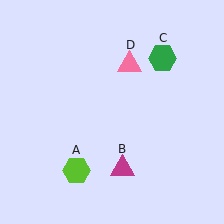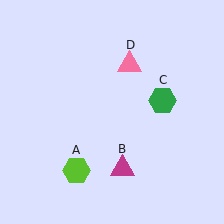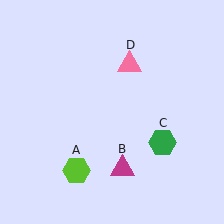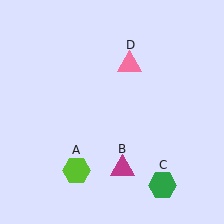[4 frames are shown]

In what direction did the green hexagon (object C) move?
The green hexagon (object C) moved down.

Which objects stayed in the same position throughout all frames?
Lime hexagon (object A) and magenta triangle (object B) and pink triangle (object D) remained stationary.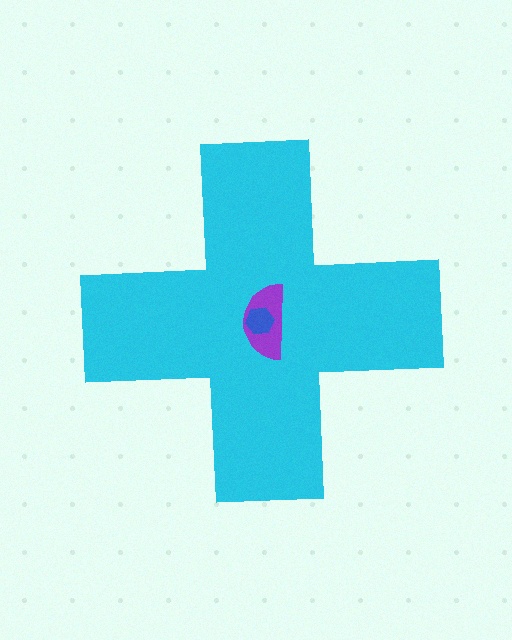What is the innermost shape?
The blue hexagon.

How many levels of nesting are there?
3.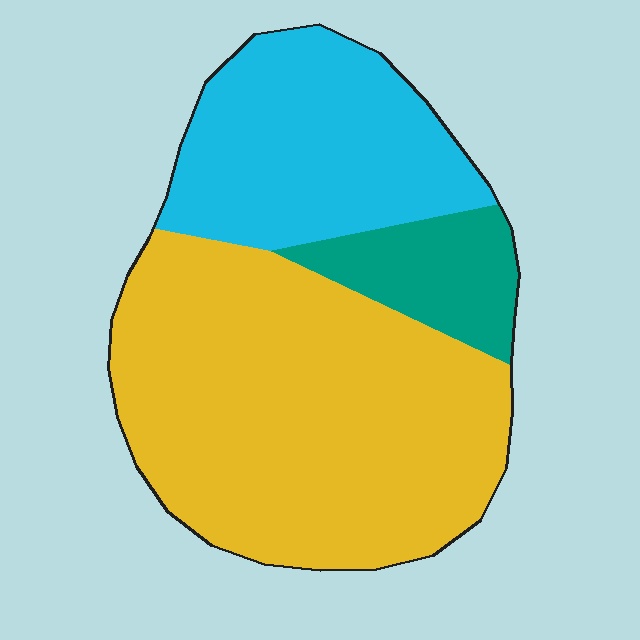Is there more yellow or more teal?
Yellow.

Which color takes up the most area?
Yellow, at roughly 60%.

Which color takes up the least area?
Teal, at roughly 10%.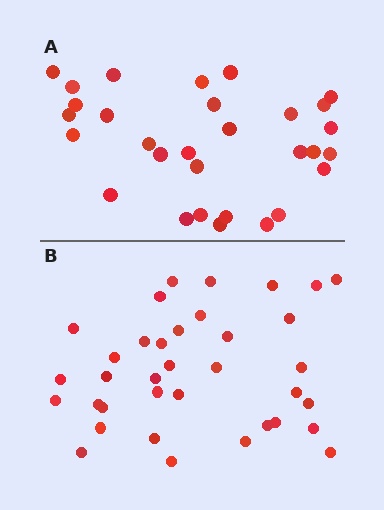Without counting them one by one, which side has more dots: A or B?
Region B (the bottom region) has more dots.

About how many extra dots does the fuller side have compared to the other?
Region B has about 6 more dots than region A.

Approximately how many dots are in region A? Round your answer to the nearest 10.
About 30 dots.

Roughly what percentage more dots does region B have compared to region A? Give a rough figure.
About 20% more.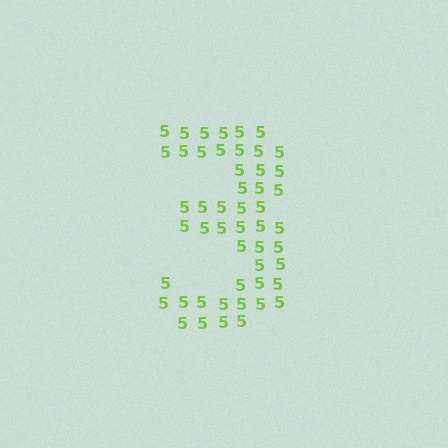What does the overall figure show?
The overall figure shows the digit 3.